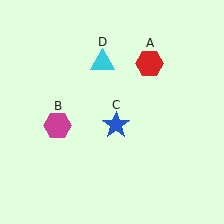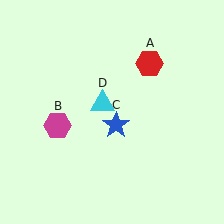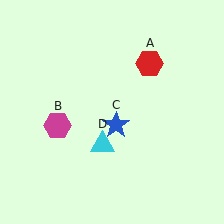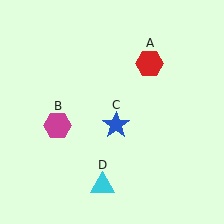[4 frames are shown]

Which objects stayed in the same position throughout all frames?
Red hexagon (object A) and magenta hexagon (object B) and blue star (object C) remained stationary.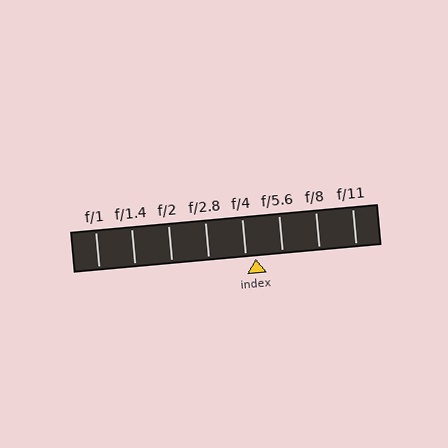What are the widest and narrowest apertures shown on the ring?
The widest aperture shown is f/1 and the narrowest is f/11.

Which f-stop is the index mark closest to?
The index mark is closest to f/4.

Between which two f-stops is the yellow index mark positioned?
The index mark is between f/4 and f/5.6.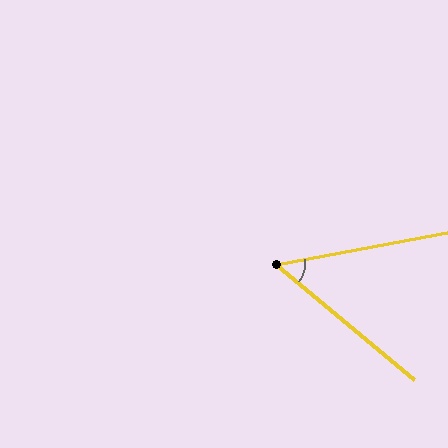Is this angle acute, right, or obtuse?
It is acute.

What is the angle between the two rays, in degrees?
Approximately 51 degrees.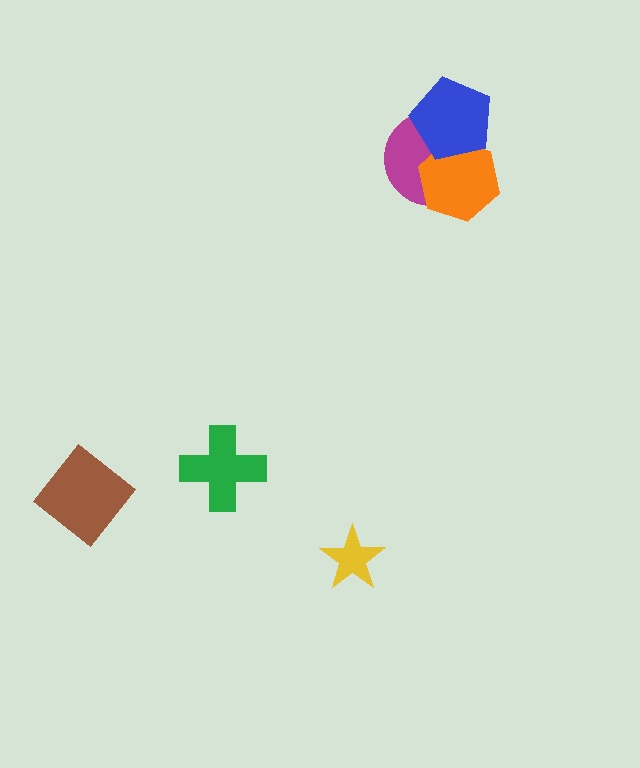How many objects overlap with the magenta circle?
2 objects overlap with the magenta circle.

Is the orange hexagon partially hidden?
Yes, it is partially covered by another shape.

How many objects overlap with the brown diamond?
0 objects overlap with the brown diamond.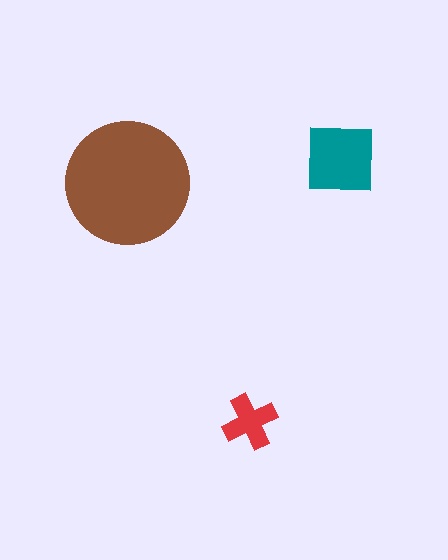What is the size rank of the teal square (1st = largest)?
2nd.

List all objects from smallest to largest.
The red cross, the teal square, the brown circle.